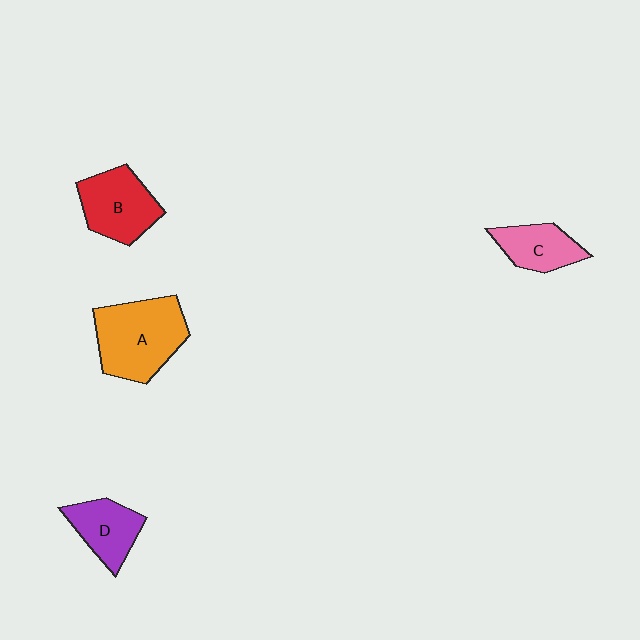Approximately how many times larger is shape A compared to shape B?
Approximately 1.4 times.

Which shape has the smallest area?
Shape C (pink).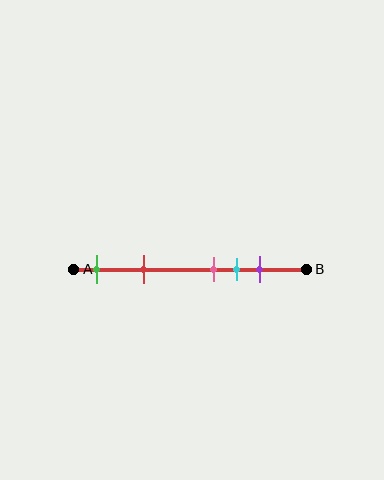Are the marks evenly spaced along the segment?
No, the marks are not evenly spaced.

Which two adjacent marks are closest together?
The pink and cyan marks are the closest adjacent pair.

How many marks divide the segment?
There are 5 marks dividing the segment.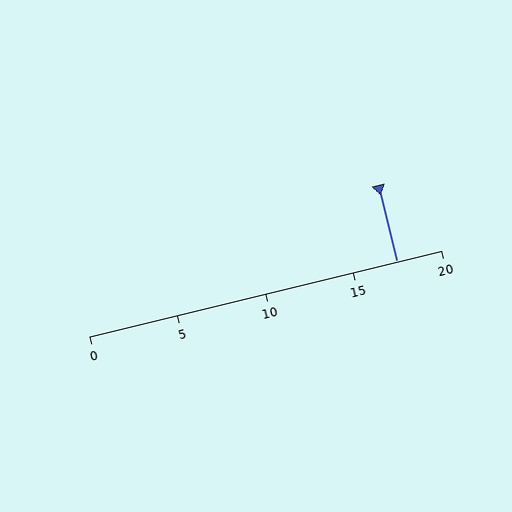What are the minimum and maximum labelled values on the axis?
The axis runs from 0 to 20.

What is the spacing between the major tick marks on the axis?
The major ticks are spaced 5 apart.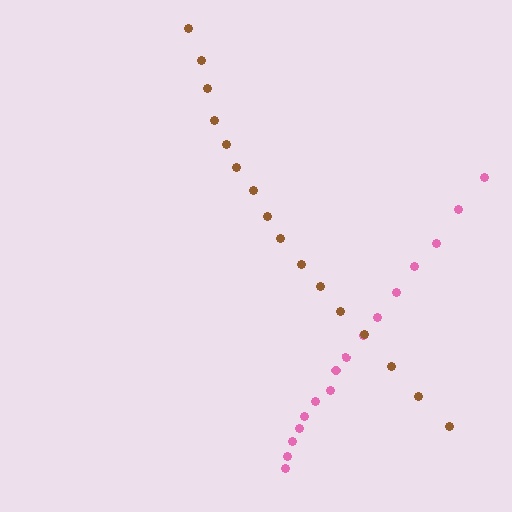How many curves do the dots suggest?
There are 2 distinct paths.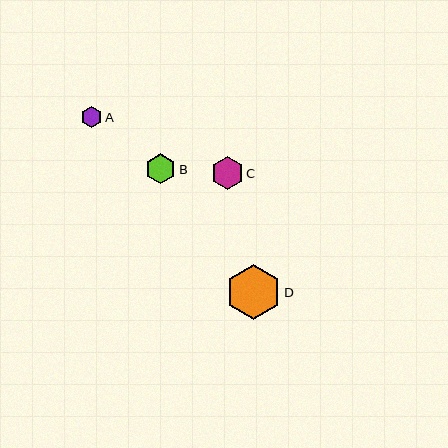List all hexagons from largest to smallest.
From largest to smallest: D, C, B, A.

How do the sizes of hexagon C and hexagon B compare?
Hexagon C and hexagon B are approximately the same size.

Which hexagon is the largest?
Hexagon D is the largest with a size of approximately 56 pixels.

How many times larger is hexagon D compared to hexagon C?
Hexagon D is approximately 1.7 times the size of hexagon C.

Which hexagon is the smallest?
Hexagon A is the smallest with a size of approximately 22 pixels.